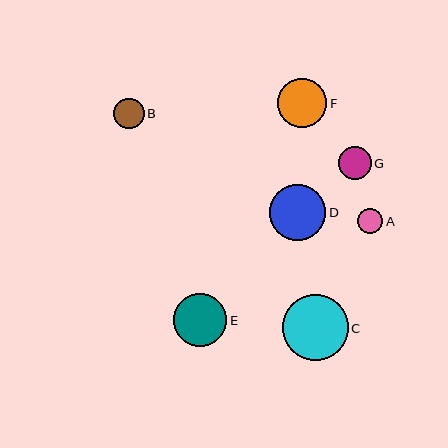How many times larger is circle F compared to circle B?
Circle F is approximately 1.6 times the size of circle B.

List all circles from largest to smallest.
From largest to smallest: C, D, E, F, G, B, A.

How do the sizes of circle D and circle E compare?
Circle D and circle E are approximately the same size.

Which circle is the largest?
Circle C is the largest with a size of approximately 66 pixels.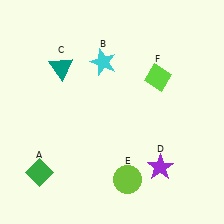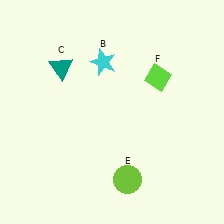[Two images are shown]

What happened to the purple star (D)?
The purple star (D) was removed in Image 2. It was in the bottom-right area of Image 1.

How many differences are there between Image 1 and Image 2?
There are 2 differences between the two images.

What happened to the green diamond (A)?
The green diamond (A) was removed in Image 2. It was in the bottom-left area of Image 1.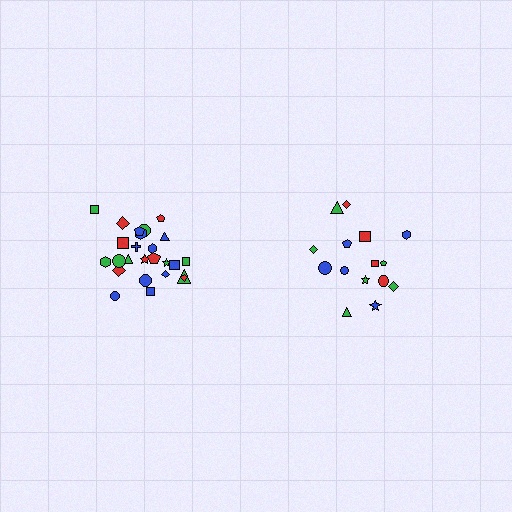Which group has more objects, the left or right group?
The left group.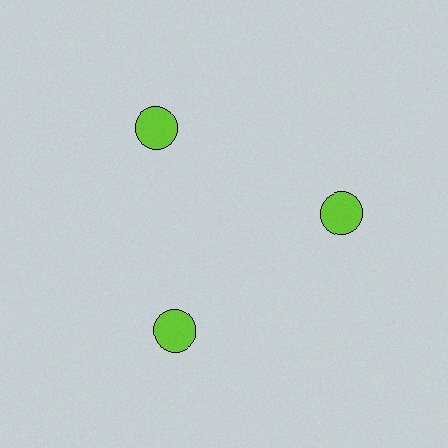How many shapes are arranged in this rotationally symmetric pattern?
There are 3 shapes, arranged in 3 groups of 1.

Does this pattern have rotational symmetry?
Yes, this pattern has 3-fold rotational symmetry. It looks the same after rotating 120 degrees around the center.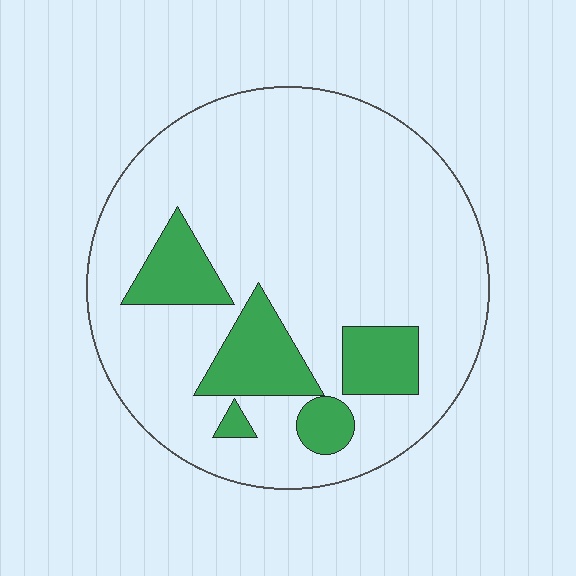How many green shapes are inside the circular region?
5.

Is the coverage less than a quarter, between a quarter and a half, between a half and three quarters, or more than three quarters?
Less than a quarter.